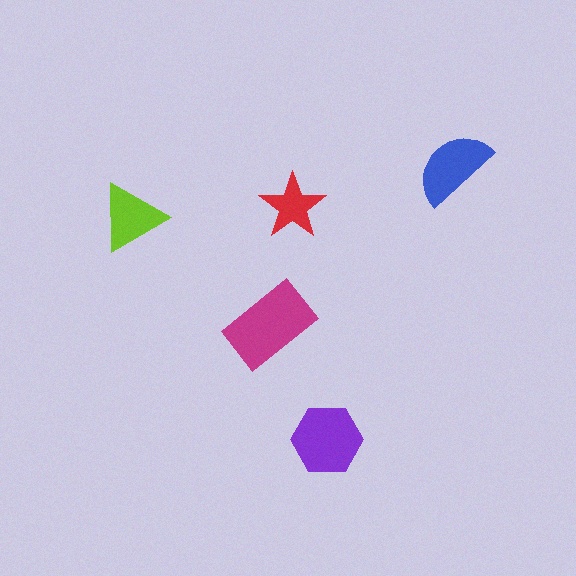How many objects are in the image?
There are 5 objects in the image.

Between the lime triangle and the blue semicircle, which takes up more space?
The blue semicircle.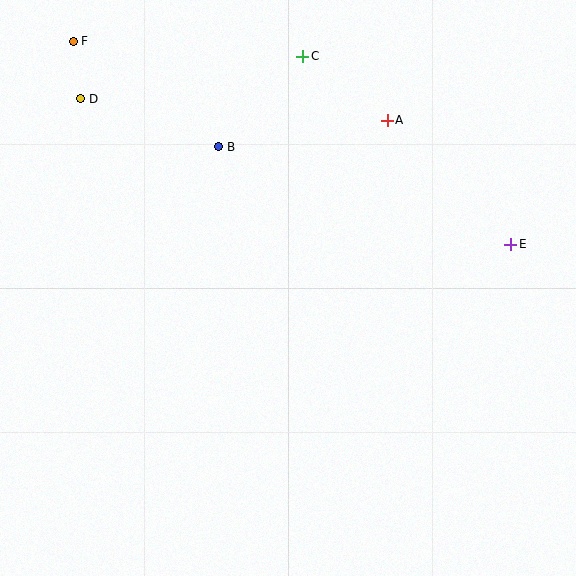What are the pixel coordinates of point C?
Point C is at (303, 56).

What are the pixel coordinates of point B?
Point B is at (219, 147).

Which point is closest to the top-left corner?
Point F is closest to the top-left corner.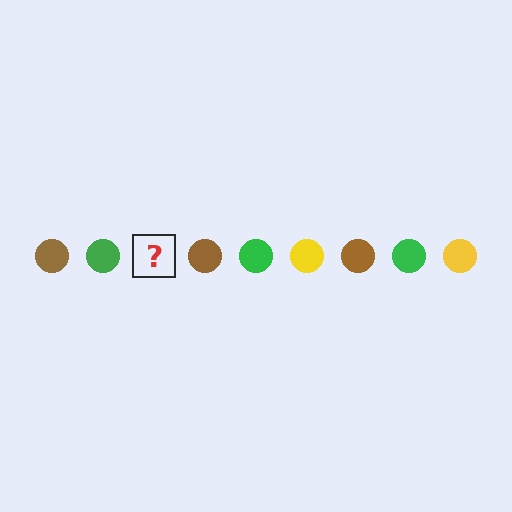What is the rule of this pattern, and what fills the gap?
The rule is that the pattern cycles through brown, green, yellow circles. The gap should be filled with a yellow circle.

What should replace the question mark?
The question mark should be replaced with a yellow circle.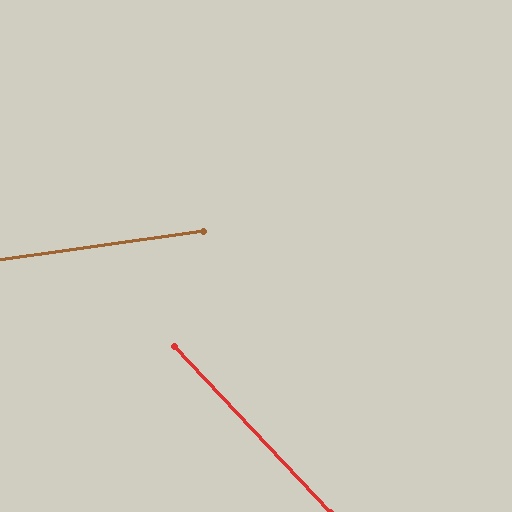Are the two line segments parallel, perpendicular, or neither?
Neither parallel nor perpendicular — they differ by about 55°.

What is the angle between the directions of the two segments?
Approximately 55 degrees.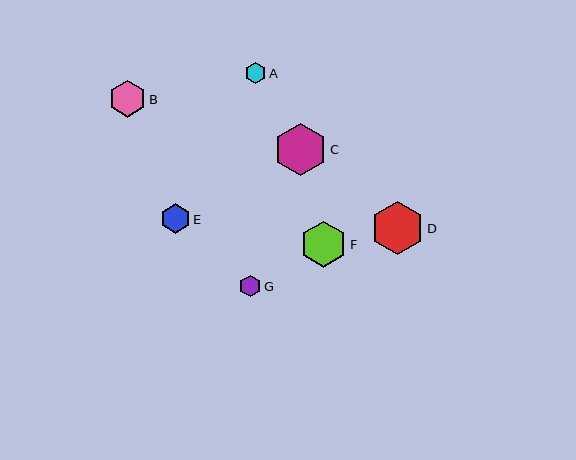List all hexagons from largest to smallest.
From largest to smallest: D, C, F, B, E, G, A.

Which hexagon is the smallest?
Hexagon A is the smallest with a size of approximately 21 pixels.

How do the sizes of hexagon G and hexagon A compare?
Hexagon G and hexagon A are approximately the same size.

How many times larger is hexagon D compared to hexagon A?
Hexagon D is approximately 2.6 times the size of hexagon A.